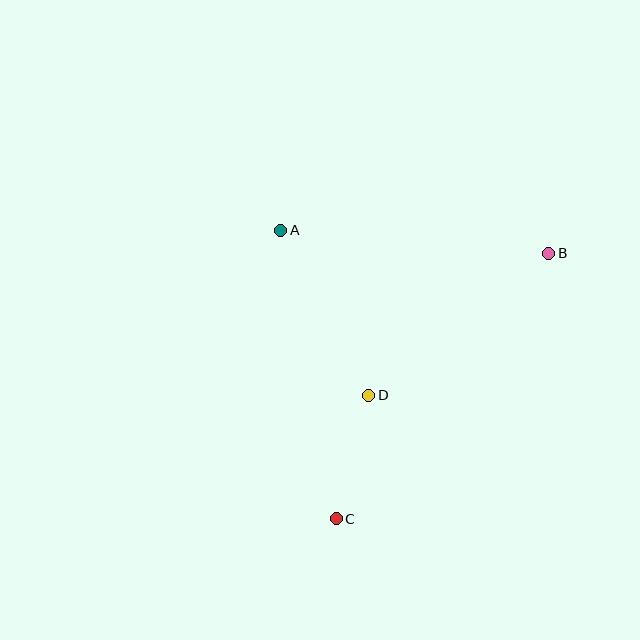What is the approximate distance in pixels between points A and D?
The distance between A and D is approximately 187 pixels.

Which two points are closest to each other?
Points C and D are closest to each other.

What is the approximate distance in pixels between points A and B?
The distance between A and B is approximately 269 pixels.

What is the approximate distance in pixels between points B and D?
The distance between B and D is approximately 229 pixels.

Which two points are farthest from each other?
Points B and C are farthest from each other.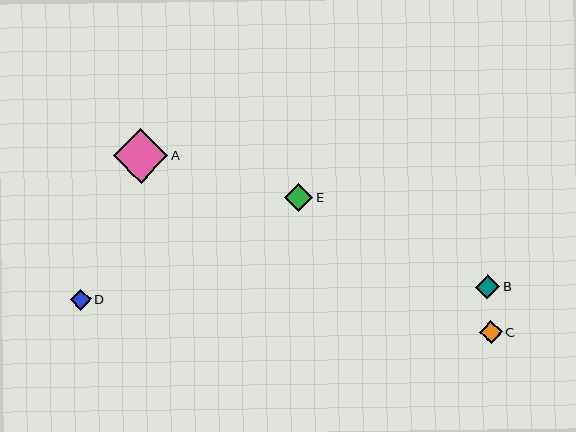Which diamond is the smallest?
Diamond D is the smallest with a size of approximately 20 pixels.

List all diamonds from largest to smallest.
From largest to smallest: A, E, B, C, D.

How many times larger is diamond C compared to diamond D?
Diamond C is approximately 1.1 times the size of diamond D.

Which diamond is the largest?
Diamond A is the largest with a size of approximately 54 pixels.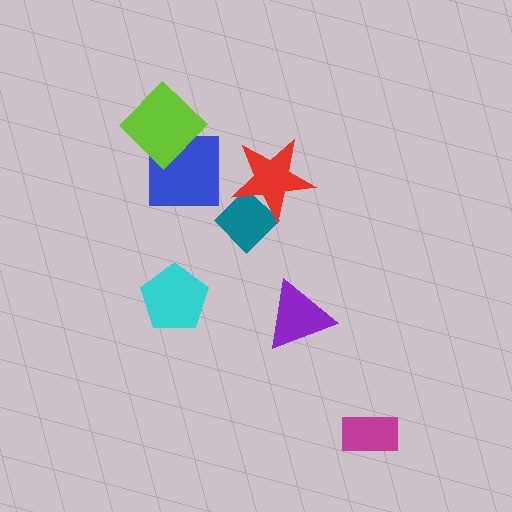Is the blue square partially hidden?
Yes, it is partially covered by another shape.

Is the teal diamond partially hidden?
Yes, it is partially covered by another shape.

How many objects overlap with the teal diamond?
1 object overlaps with the teal diamond.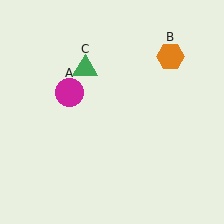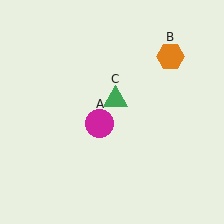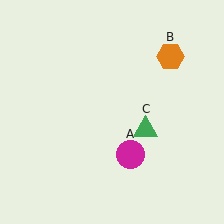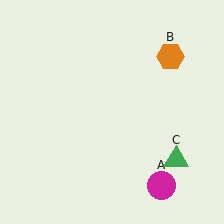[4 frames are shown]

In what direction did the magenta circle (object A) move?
The magenta circle (object A) moved down and to the right.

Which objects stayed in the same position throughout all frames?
Orange hexagon (object B) remained stationary.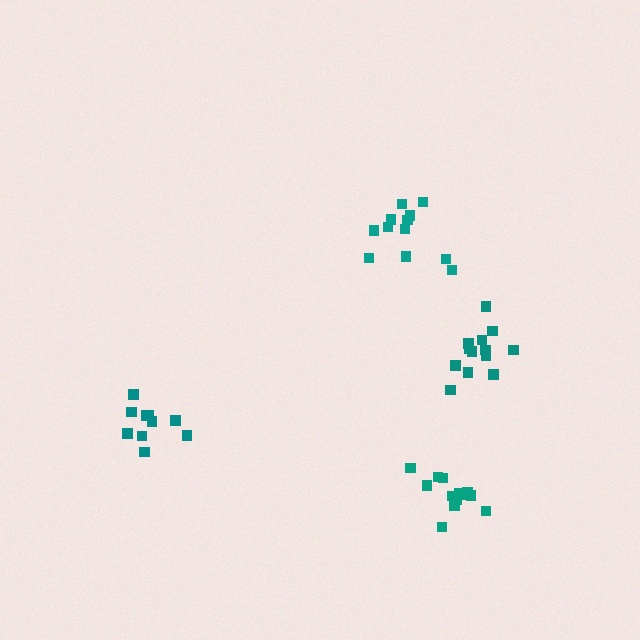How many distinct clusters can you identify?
There are 4 distinct clusters.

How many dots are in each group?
Group 1: 13 dots, Group 2: 10 dots, Group 3: 13 dots, Group 4: 12 dots (48 total).